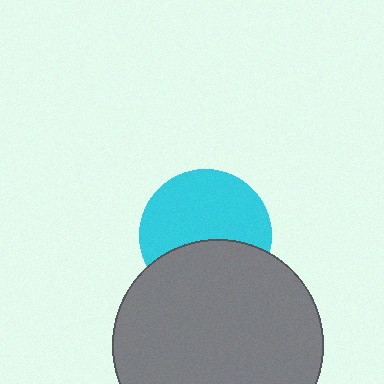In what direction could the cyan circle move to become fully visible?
The cyan circle could move up. That would shift it out from behind the gray circle entirely.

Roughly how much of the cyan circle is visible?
About half of it is visible (roughly 61%).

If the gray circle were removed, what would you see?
You would see the complete cyan circle.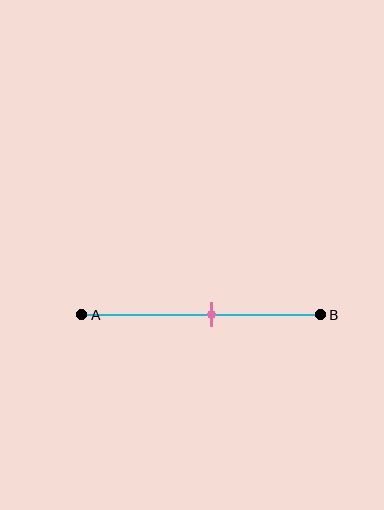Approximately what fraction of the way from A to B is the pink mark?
The pink mark is approximately 55% of the way from A to B.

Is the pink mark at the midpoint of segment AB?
No, the mark is at about 55% from A, not at the 50% midpoint.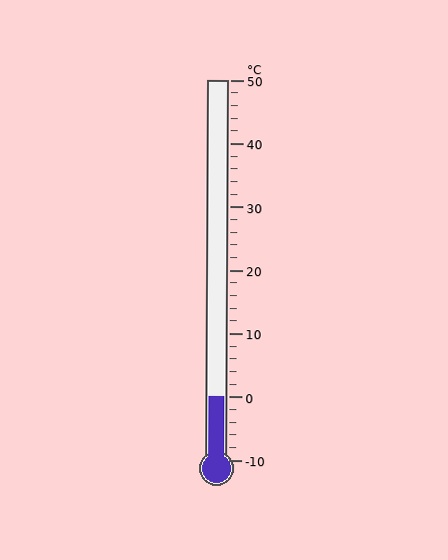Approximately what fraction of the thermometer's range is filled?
The thermometer is filled to approximately 15% of its range.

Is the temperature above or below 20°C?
The temperature is below 20°C.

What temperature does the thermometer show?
The thermometer shows approximately 0°C.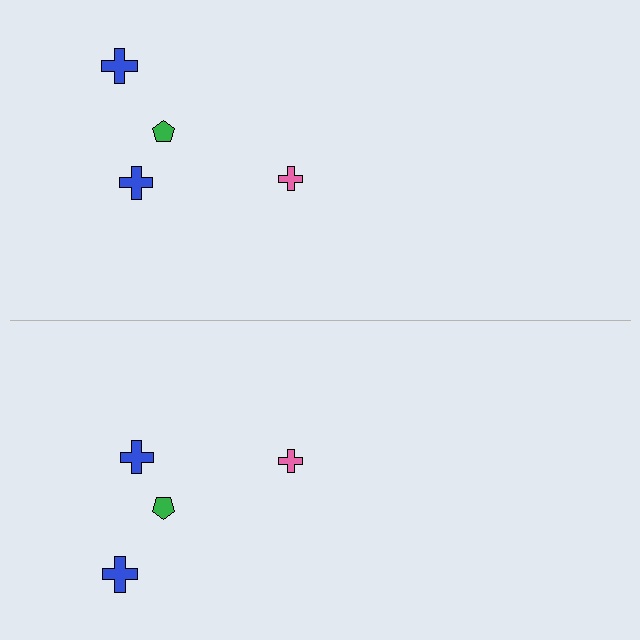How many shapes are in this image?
There are 8 shapes in this image.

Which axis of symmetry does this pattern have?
The pattern has a horizontal axis of symmetry running through the center of the image.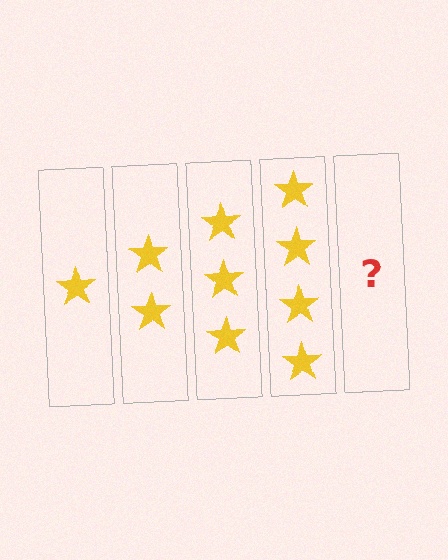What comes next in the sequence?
The next element should be 5 stars.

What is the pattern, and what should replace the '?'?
The pattern is that each step adds one more star. The '?' should be 5 stars.